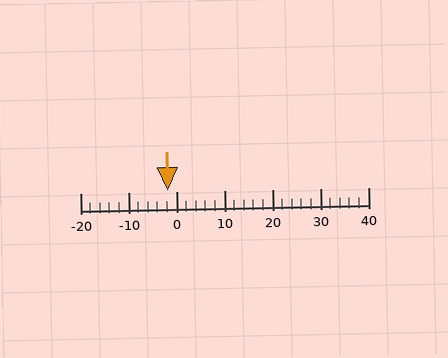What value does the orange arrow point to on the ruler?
The orange arrow points to approximately -2.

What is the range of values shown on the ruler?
The ruler shows values from -20 to 40.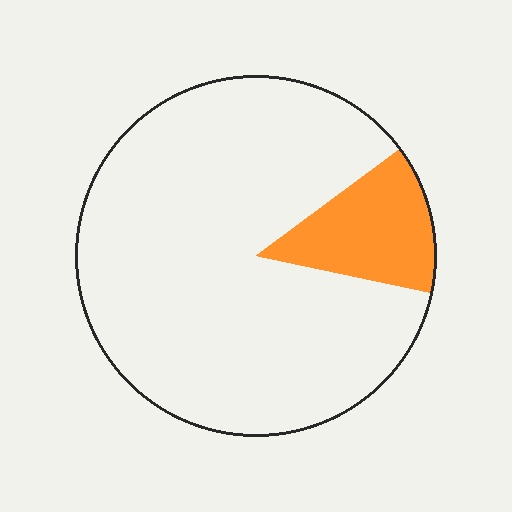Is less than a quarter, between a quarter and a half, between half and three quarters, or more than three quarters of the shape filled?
Less than a quarter.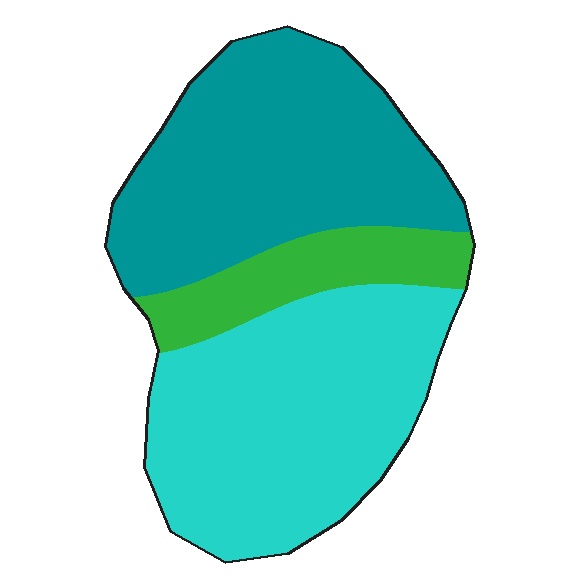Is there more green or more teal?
Teal.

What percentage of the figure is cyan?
Cyan covers about 45% of the figure.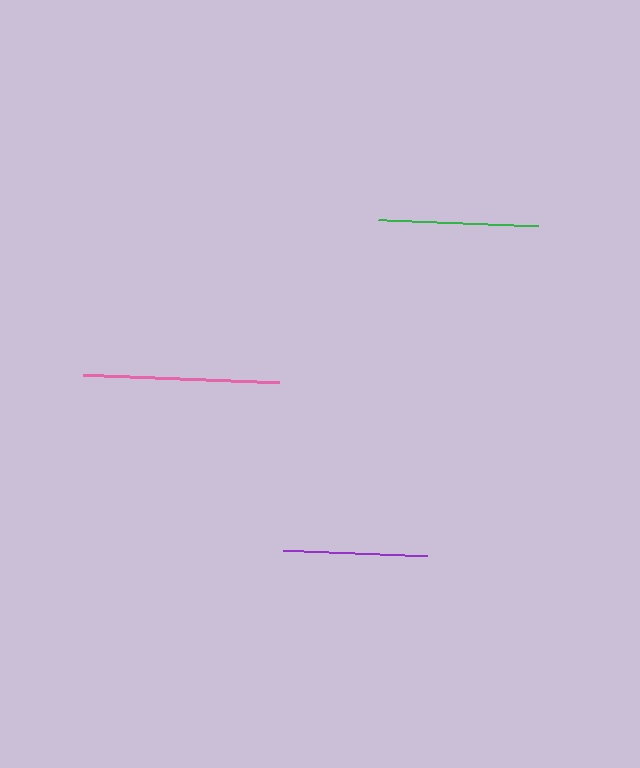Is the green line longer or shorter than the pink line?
The pink line is longer than the green line.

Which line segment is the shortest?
The purple line is the shortest at approximately 144 pixels.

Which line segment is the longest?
The pink line is the longest at approximately 196 pixels.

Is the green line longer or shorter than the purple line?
The green line is longer than the purple line.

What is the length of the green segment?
The green segment is approximately 160 pixels long.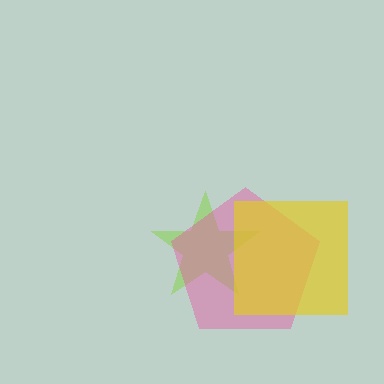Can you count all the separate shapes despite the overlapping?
Yes, there are 3 separate shapes.